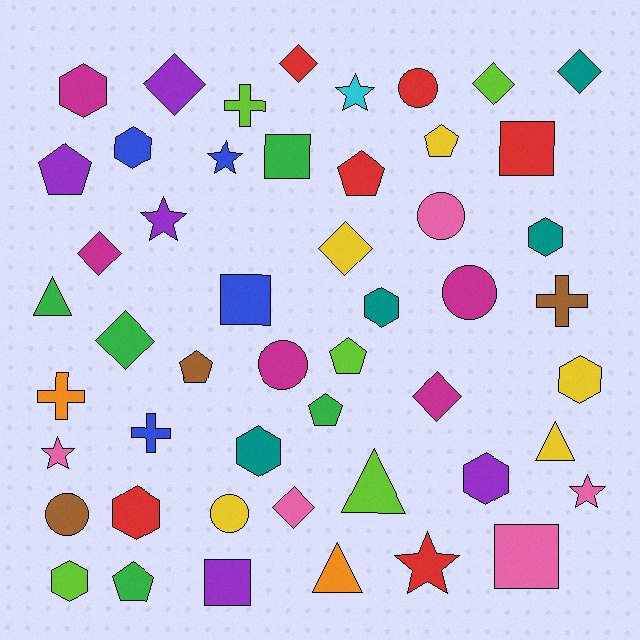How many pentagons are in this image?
There are 7 pentagons.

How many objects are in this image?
There are 50 objects.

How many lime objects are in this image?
There are 5 lime objects.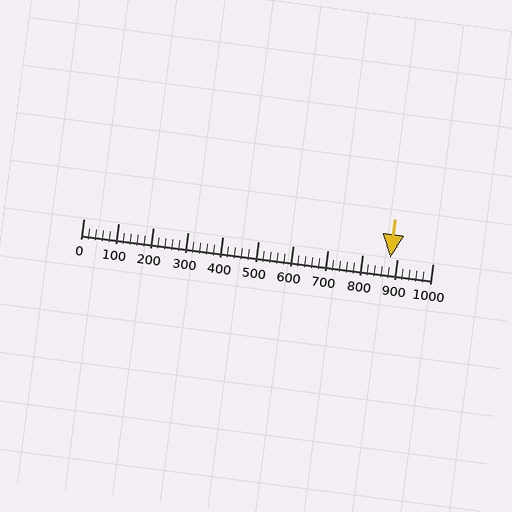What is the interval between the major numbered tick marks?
The major tick marks are spaced 100 units apart.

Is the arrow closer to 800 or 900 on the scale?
The arrow is closer to 900.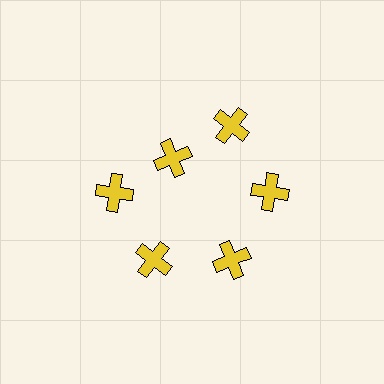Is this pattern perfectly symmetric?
No. The 6 yellow crosses are arranged in a ring, but one element near the 11 o'clock position is pulled inward toward the center, breaking the 6-fold rotational symmetry.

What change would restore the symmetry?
The symmetry would be restored by moving it outward, back onto the ring so that all 6 crosses sit at equal angles and equal distance from the center.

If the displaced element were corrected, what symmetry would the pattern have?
It would have 6-fold rotational symmetry — the pattern would map onto itself every 60 degrees.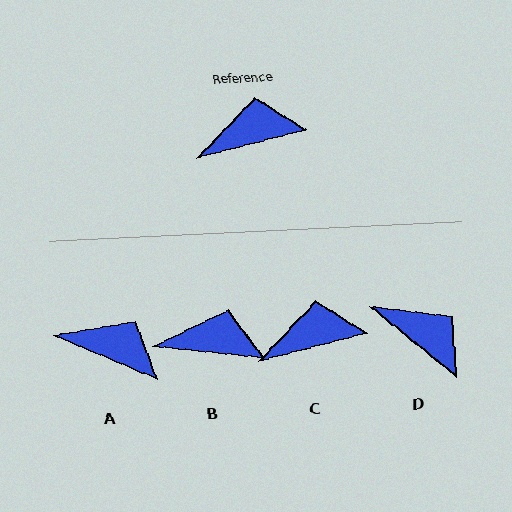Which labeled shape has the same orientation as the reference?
C.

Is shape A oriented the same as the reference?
No, it is off by about 37 degrees.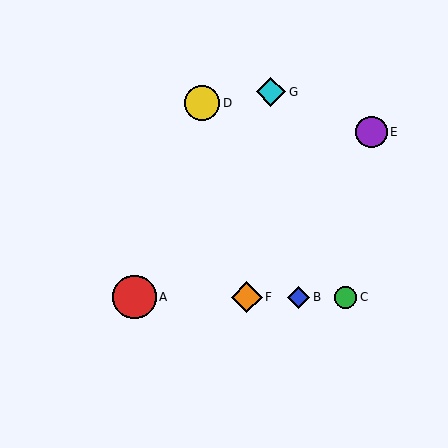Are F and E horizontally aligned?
No, F is at y≈297 and E is at y≈132.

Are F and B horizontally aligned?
Yes, both are at y≈297.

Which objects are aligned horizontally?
Objects A, B, C, F are aligned horizontally.